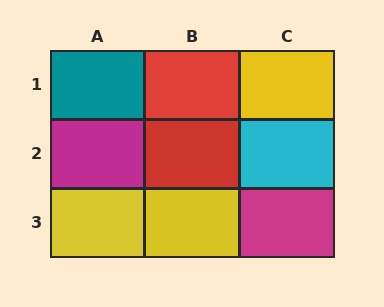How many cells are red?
2 cells are red.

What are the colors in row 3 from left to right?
Yellow, yellow, magenta.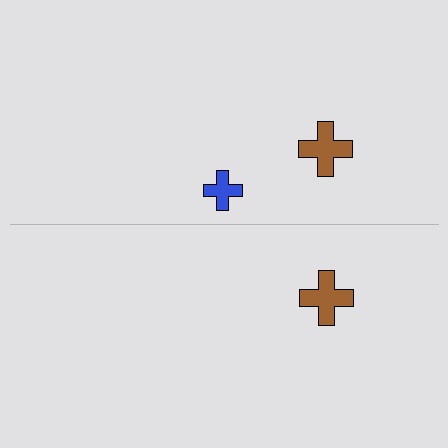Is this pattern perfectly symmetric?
No, the pattern is not perfectly symmetric. A blue cross is missing from the bottom side.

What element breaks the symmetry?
A blue cross is missing from the bottom side.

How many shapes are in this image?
There are 3 shapes in this image.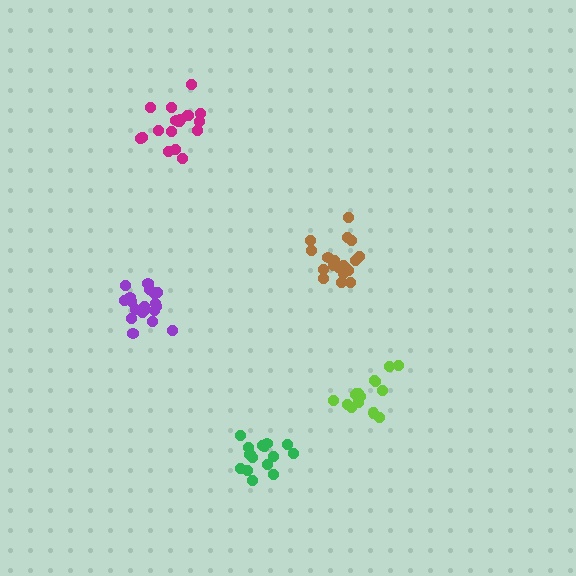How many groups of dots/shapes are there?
There are 5 groups.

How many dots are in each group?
Group 1: 19 dots, Group 2: 19 dots, Group 3: 15 dots, Group 4: 19 dots, Group 5: 15 dots (87 total).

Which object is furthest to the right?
The lime cluster is rightmost.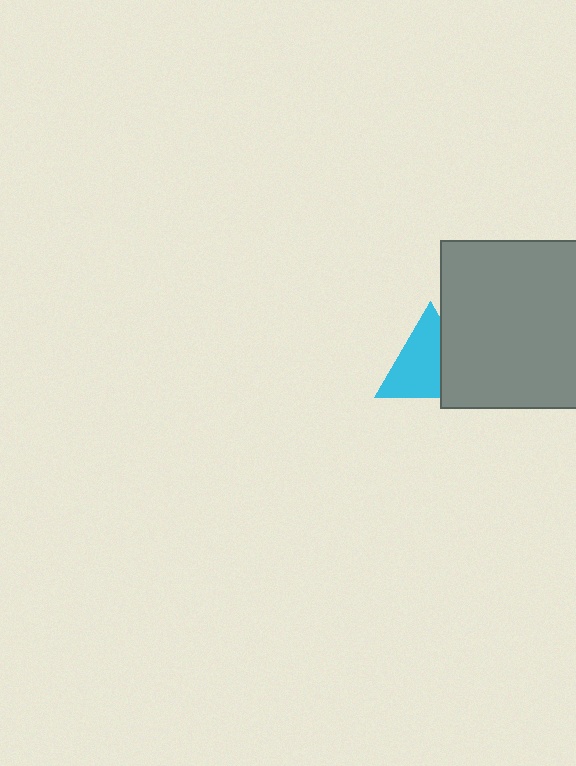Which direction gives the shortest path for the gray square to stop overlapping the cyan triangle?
Moving right gives the shortest separation.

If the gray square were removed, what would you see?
You would see the complete cyan triangle.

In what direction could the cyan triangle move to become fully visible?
The cyan triangle could move left. That would shift it out from behind the gray square entirely.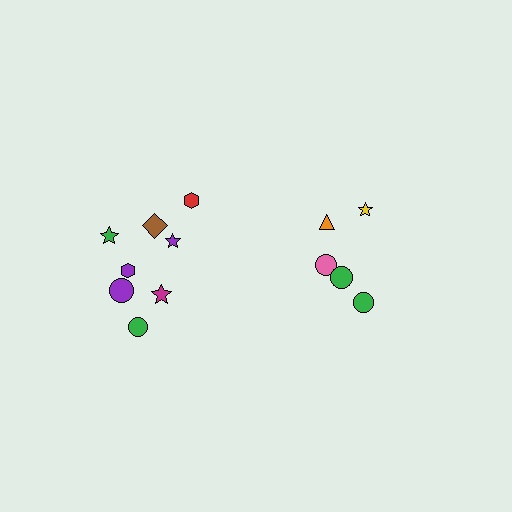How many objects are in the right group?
There are 5 objects.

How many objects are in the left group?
There are 8 objects.